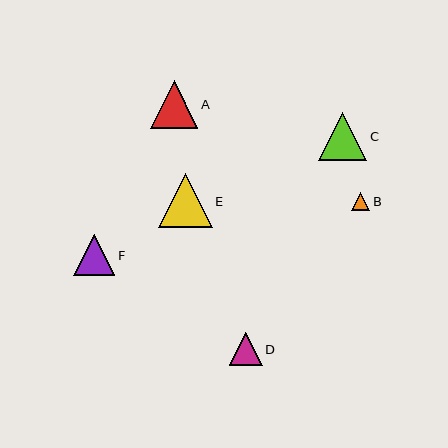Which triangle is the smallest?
Triangle B is the smallest with a size of approximately 18 pixels.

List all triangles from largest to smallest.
From largest to smallest: E, C, A, F, D, B.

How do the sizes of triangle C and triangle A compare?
Triangle C and triangle A are approximately the same size.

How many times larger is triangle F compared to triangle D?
Triangle F is approximately 1.2 times the size of triangle D.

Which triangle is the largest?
Triangle E is the largest with a size of approximately 54 pixels.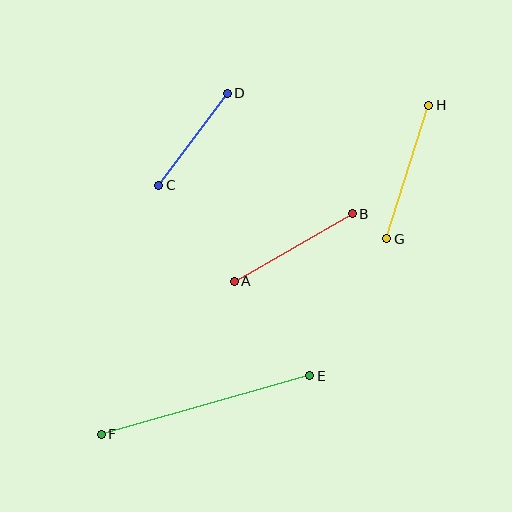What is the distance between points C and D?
The distance is approximately 115 pixels.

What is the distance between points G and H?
The distance is approximately 140 pixels.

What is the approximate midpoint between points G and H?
The midpoint is at approximately (408, 172) pixels.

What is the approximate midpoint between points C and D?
The midpoint is at approximately (193, 139) pixels.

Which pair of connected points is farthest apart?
Points E and F are farthest apart.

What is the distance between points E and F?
The distance is approximately 217 pixels.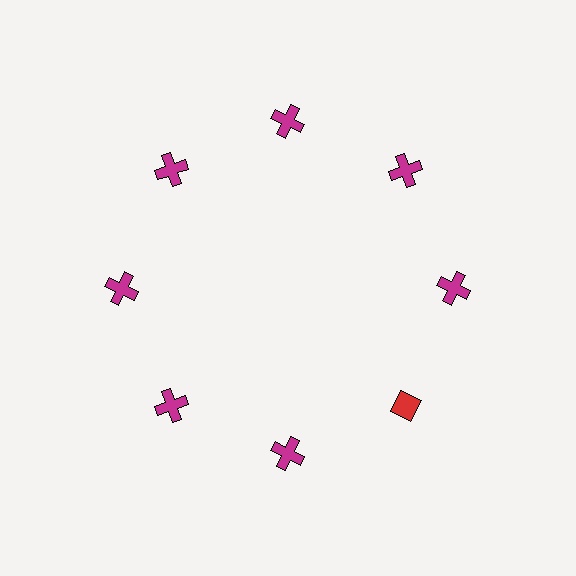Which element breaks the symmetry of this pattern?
The red diamond at roughly the 4 o'clock position breaks the symmetry. All other shapes are magenta crosses.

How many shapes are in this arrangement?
There are 8 shapes arranged in a ring pattern.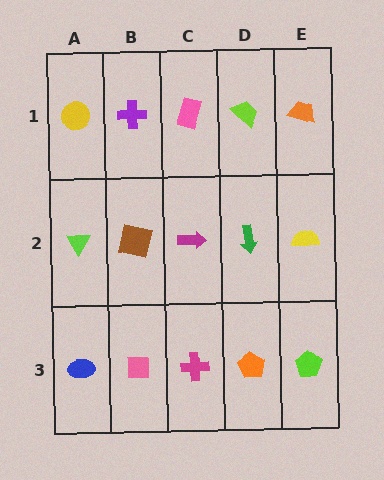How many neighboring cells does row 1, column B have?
3.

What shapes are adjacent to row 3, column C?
A magenta arrow (row 2, column C), a pink square (row 3, column B), an orange pentagon (row 3, column D).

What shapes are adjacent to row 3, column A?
A lime triangle (row 2, column A), a pink square (row 3, column B).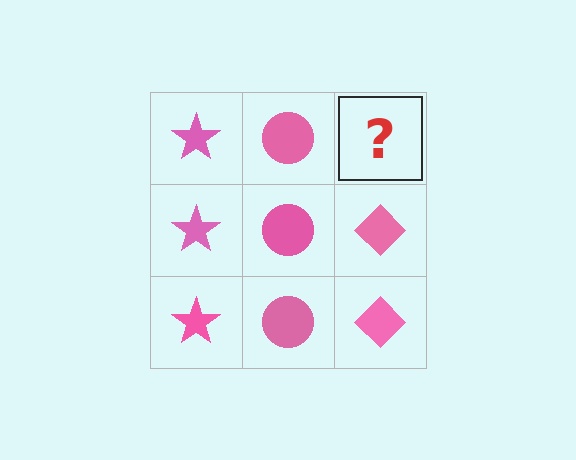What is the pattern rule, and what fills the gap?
The rule is that each column has a consistent shape. The gap should be filled with a pink diamond.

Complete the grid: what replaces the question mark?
The question mark should be replaced with a pink diamond.